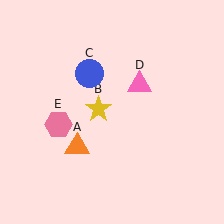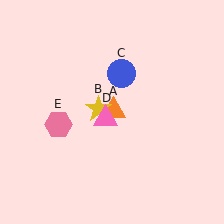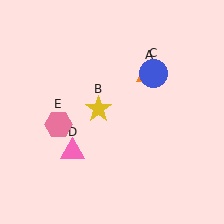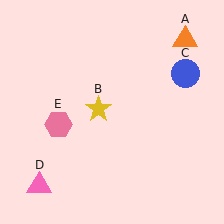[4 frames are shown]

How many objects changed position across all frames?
3 objects changed position: orange triangle (object A), blue circle (object C), pink triangle (object D).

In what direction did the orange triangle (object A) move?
The orange triangle (object A) moved up and to the right.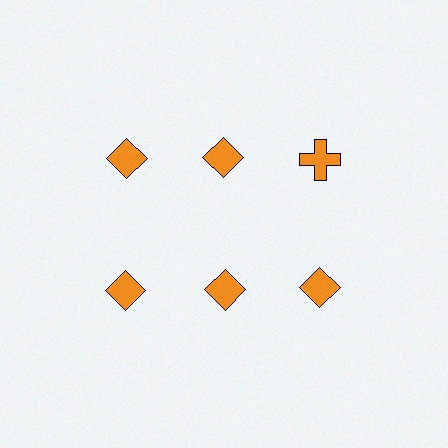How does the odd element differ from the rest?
It has a different shape: cross instead of diamond.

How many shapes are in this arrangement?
There are 6 shapes arranged in a grid pattern.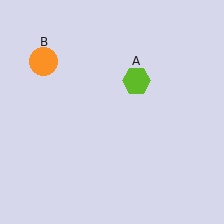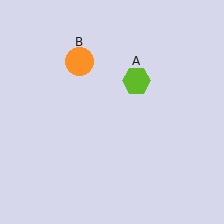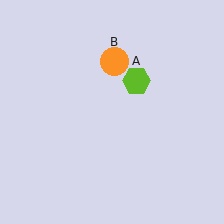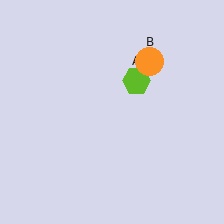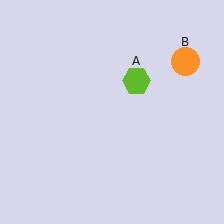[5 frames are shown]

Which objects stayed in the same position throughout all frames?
Lime hexagon (object A) remained stationary.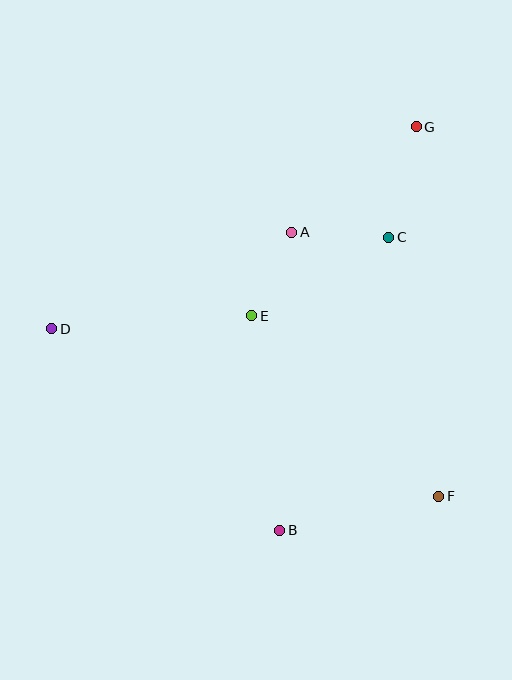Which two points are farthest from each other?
Points B and G are farthest from each other.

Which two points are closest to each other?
Points A and E are closest to each other.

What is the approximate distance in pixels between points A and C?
The distance between A and C is approximately 97 pixels.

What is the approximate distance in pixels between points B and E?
The distance between B and E is approximately 216 pixels.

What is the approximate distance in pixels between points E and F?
The distance between E and F is approximately 260 pixels.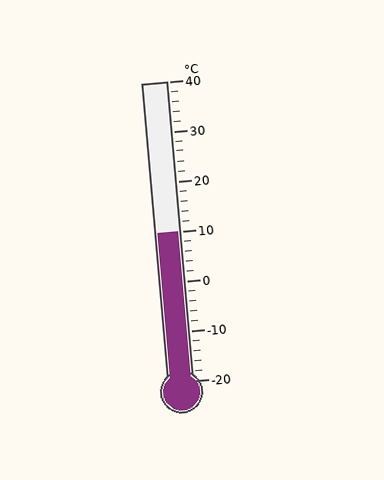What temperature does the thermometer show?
The thermometer shows approximately 10°C.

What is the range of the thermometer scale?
The thermometer scale ranges from -20°C to 40°C.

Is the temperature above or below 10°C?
The temperature is at 10°C.